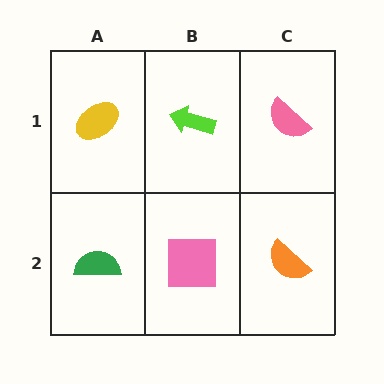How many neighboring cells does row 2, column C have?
2.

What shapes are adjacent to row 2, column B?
A lime arrow (row 1, column B), a green semicircle (row 2, column A), an orange semicircle (row 2, column C).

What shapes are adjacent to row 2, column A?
A yellow ellipse (row 1, column A), a pink square (row 2, column B).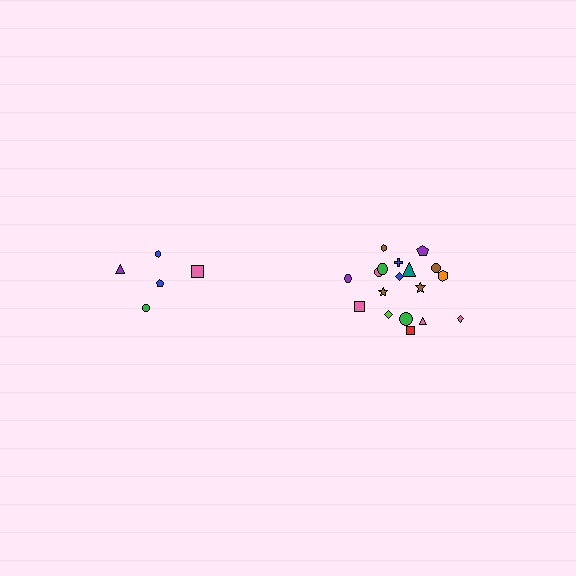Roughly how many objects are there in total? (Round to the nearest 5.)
Roughly 25 objects in total.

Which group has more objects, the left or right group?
The right group.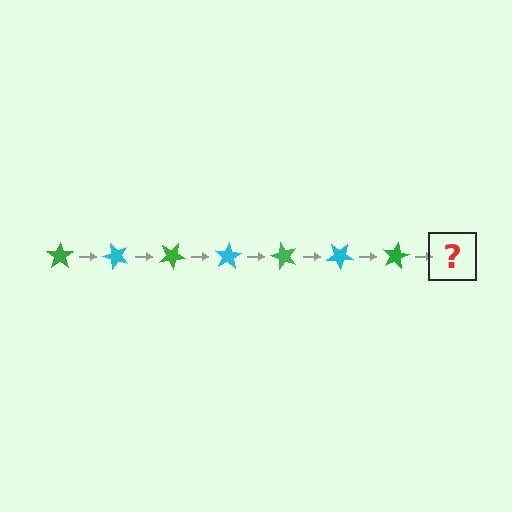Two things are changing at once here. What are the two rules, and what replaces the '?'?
The two rules are that it rotates 50 degrees each step and the color cycles through green and cyan. The '?' should be a cyan star, rotated 350 degrees from the start.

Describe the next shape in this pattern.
It should be a cyan star, rotated 350 degrees from the start.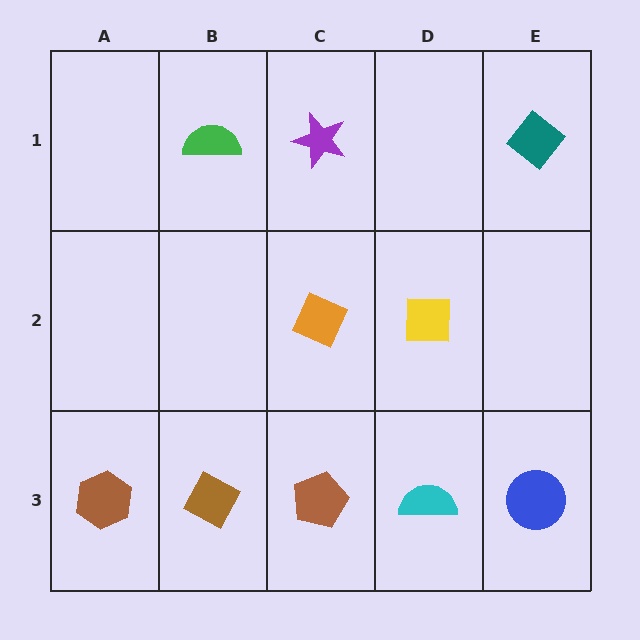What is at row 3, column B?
A brown diamond.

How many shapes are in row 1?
3 shapes.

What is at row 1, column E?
A teal diamond.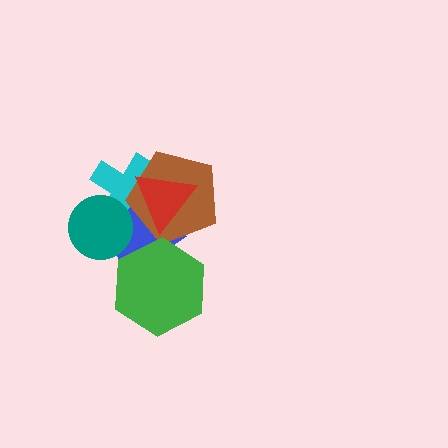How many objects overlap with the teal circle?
2 objects overlap with the teal circle.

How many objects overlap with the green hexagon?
1 object overlaps with the green hexagon.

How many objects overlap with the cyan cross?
4 objects overlap with the cyan cross.